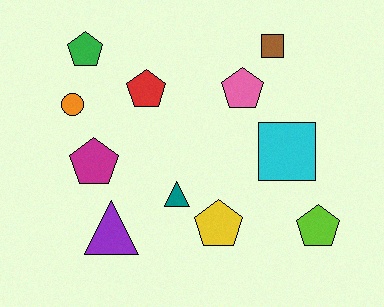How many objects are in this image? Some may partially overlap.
There are 11 objects.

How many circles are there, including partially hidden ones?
There is 1 circle.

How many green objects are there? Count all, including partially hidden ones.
There is 1 green object.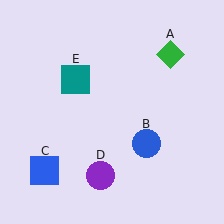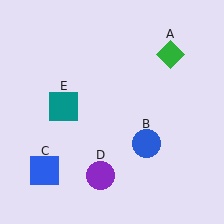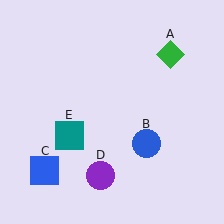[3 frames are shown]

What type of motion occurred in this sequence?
The teal square (object E) rotated counterclockwise around the center of the scene.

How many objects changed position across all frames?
1 object changed position: teal square (object E).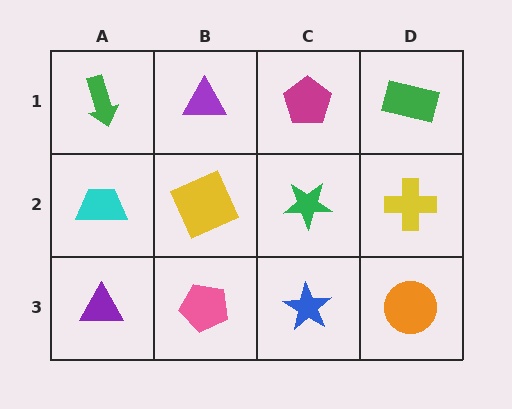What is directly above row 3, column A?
A cyan trapezoid.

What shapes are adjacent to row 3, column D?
A yellow cross (row 2, column D), a blue star (row 3, column C).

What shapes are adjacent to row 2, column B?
A purple triangle (row 1, column B), a pink pentagon (row 3, column B), a cyan trapezoid (row 2, column A), a green star (row 2, column C).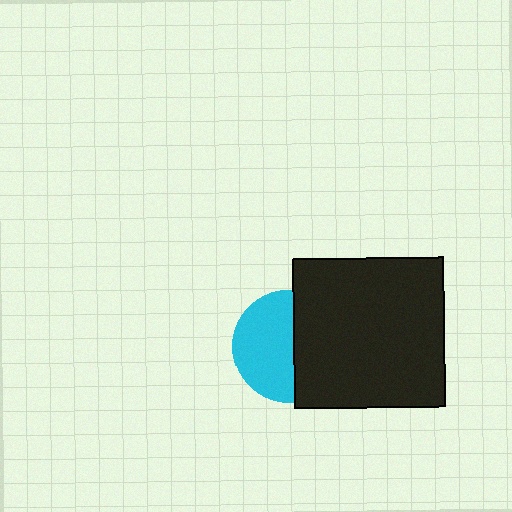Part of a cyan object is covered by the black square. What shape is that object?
It is a circle.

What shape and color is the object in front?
The object in front is a black square.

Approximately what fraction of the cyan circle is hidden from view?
Roughly 45% of the cyan circle is hidden behind the black square.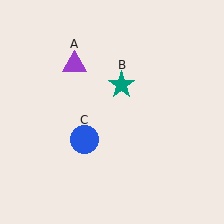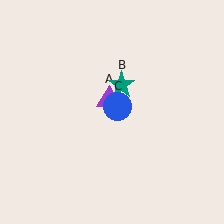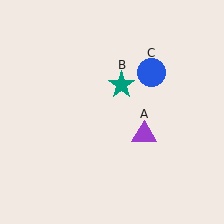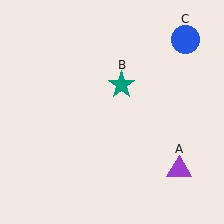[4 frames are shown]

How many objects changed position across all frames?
2 objects changed position: purple triangle (object A), blue circle (object C).